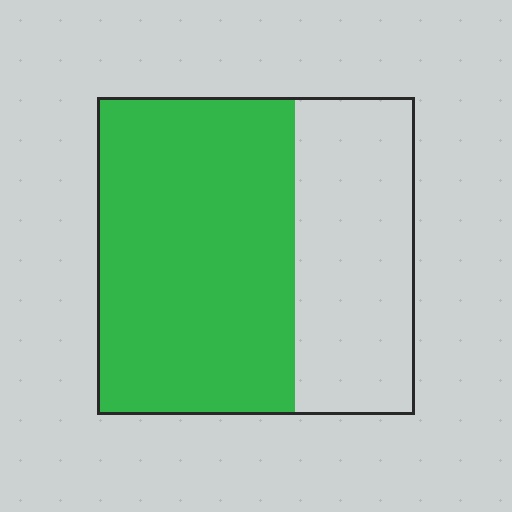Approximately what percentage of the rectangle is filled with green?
Approximately 60%.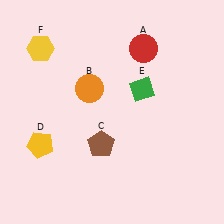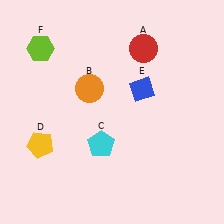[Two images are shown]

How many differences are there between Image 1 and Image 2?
There are 3 differences between the two images.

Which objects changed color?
C changed from brown to cyan. E changed from green to blue. F changed from yellow to lime.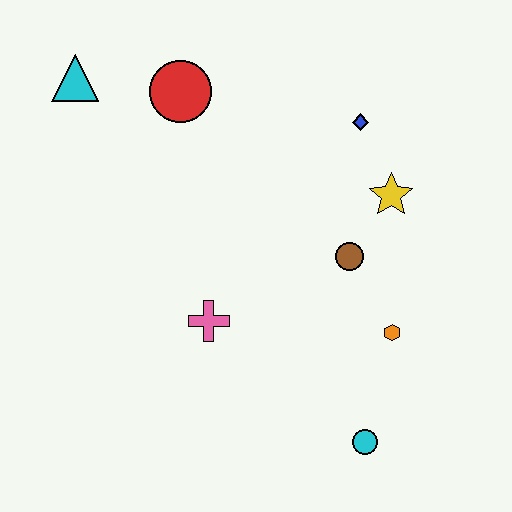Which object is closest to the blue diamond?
The yellow star is closest to the blue diamond.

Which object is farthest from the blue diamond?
The cyan circle is farthest from the blue diamond.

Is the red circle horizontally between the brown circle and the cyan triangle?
Yes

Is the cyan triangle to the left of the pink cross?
Yes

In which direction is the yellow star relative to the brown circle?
The yellow star is above the brown circle.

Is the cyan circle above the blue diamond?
No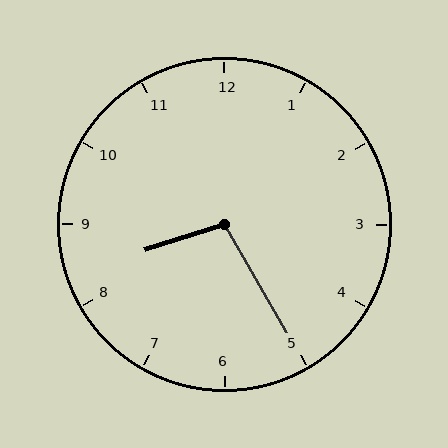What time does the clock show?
8:25.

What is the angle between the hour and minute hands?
Approximately 102 degrees.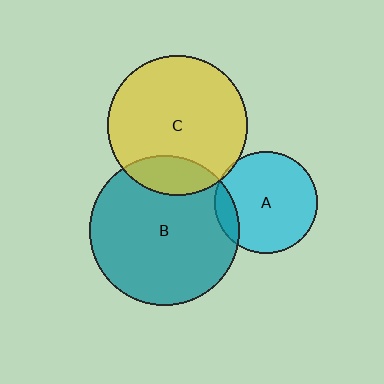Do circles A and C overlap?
Yes.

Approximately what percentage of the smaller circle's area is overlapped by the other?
Approximately 5%.